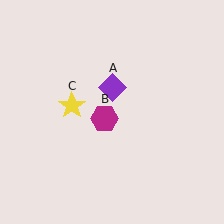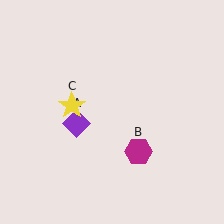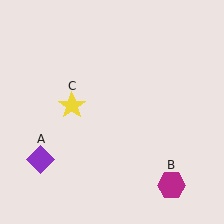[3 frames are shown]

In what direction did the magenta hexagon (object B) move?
The magenta hexagon (object B) moved down and to the right.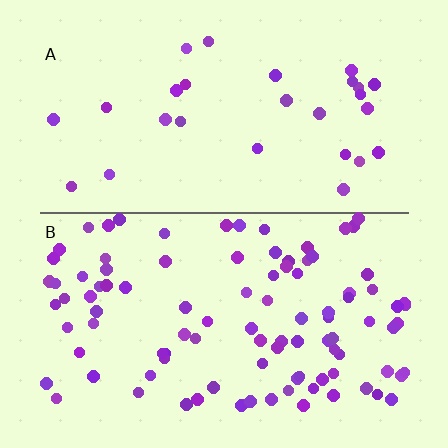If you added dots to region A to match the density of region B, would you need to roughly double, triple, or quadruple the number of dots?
Approximately triple.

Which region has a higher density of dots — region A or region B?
B (the bottom).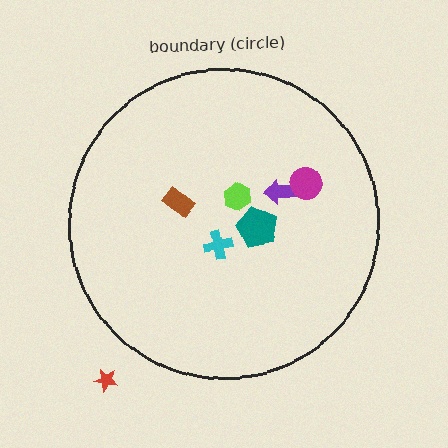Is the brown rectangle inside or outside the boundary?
Inside.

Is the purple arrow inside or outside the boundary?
Inside.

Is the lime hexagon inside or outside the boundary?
Inside.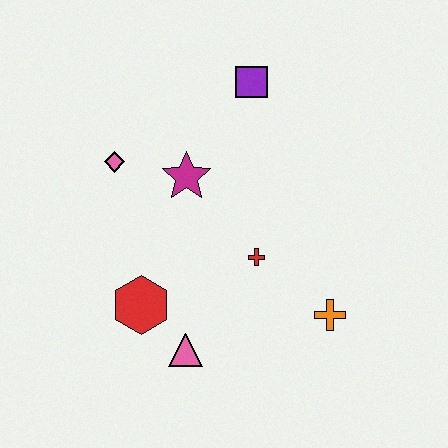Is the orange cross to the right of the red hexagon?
Yes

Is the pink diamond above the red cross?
Yes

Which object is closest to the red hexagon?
The pink triangle is closest to the red hexagon.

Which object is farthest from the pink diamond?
The orange cross is farthest from the pink diamond.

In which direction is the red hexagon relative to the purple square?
The red hexagon is below the purple square.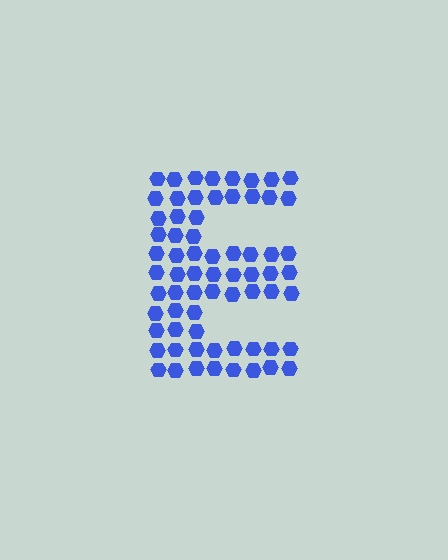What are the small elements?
The small elements are hexagons.